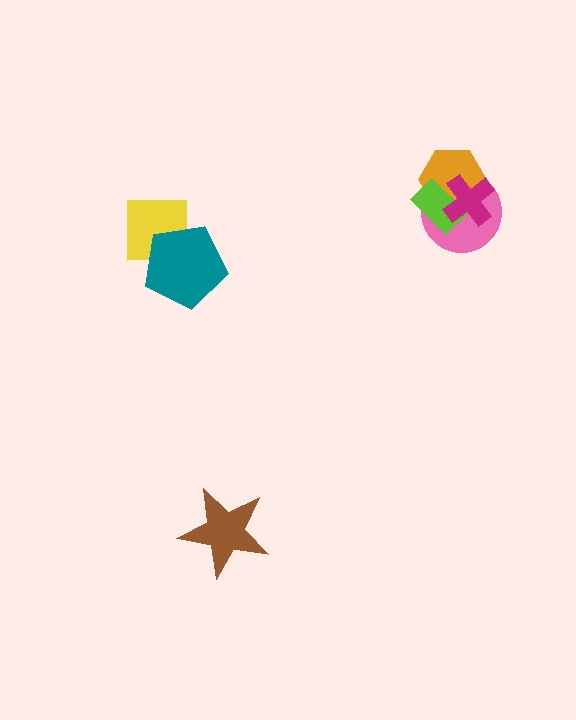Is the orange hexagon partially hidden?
Yes, it is partially covered by another shape.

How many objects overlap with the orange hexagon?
3 objects overlap with the orange hexagon.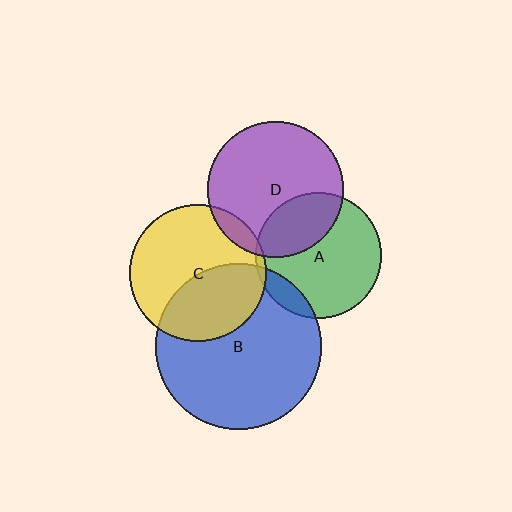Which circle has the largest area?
Circle B (blue).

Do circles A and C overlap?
Yes.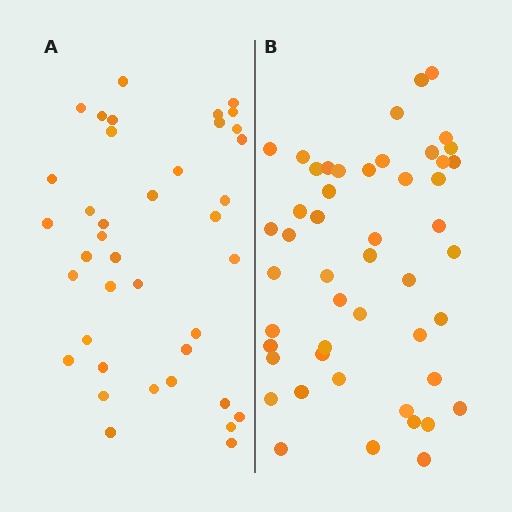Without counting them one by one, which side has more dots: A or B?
Region B (the right region) has more dots.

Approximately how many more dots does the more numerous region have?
Region B has roughly 10 or so more dots than region A.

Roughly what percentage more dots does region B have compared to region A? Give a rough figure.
About 25% more.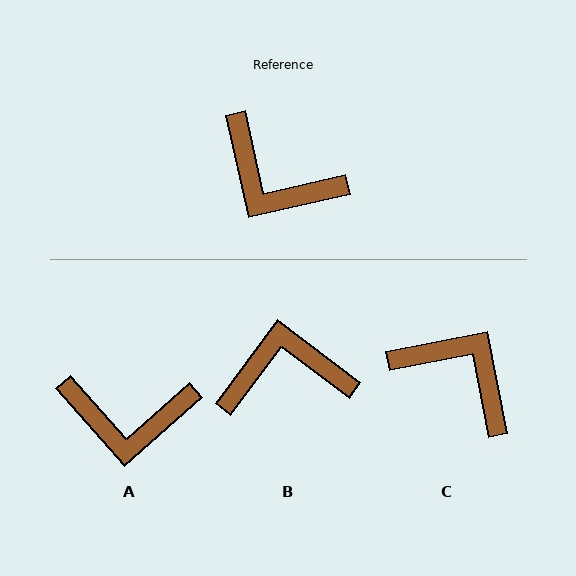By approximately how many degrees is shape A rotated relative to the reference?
Approximately 29 degrees counter-clockwise.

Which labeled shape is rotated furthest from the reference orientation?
C, about 178 degrees away.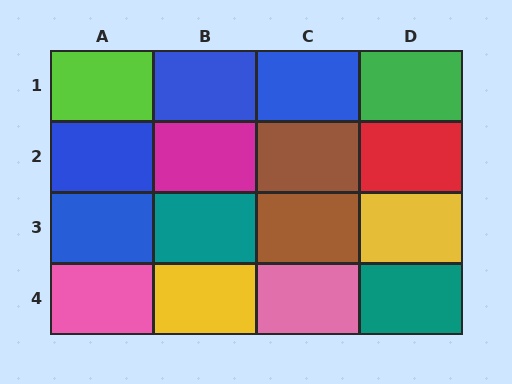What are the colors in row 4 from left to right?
Pink, yellow, pink, teal.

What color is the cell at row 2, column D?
Red.